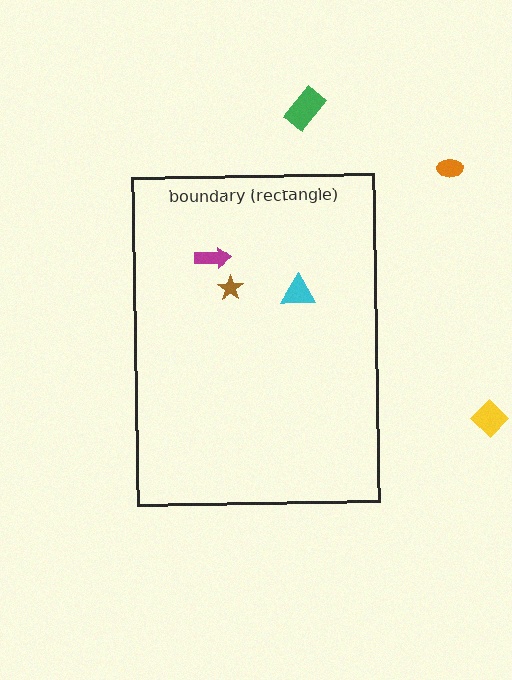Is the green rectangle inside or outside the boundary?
Outside.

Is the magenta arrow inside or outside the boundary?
Inside.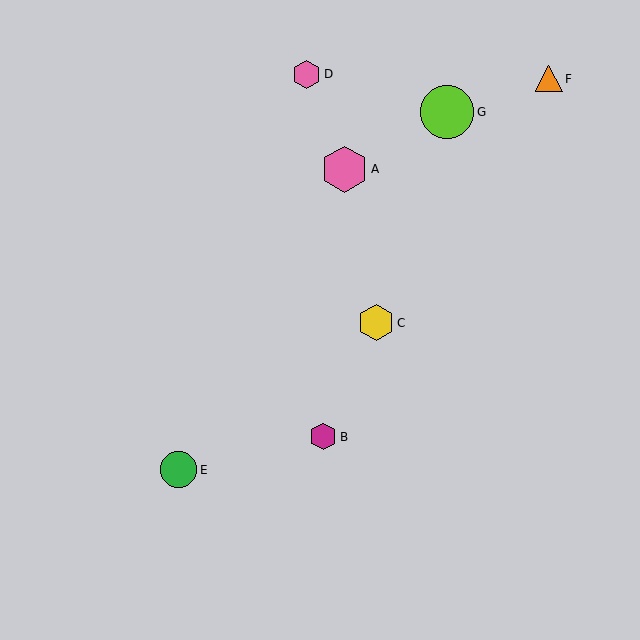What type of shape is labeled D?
Shape D is a pink hexagon.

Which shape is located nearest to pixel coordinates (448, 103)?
The lime circle (labeled G) at (447, 112) is nearest to that location.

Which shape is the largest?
The lime circle (labeled G) is the largest.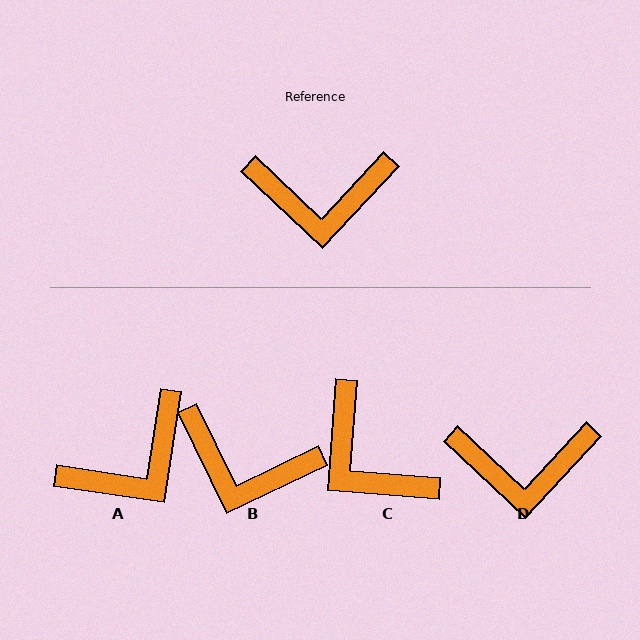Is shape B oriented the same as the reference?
No, it is off by about 21 degrees.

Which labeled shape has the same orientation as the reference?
D.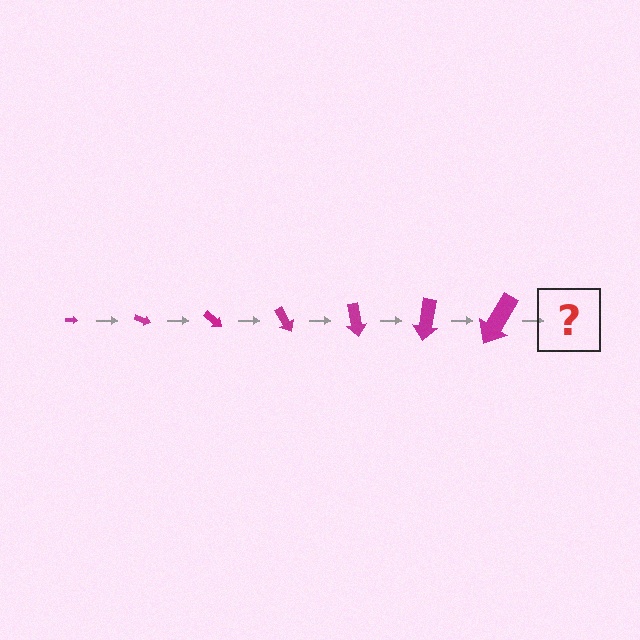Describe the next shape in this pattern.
It should be an arrow, larger than the previous one and rotated 140 degrees from the start.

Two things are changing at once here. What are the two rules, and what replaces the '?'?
The two rules are that the arrow grows larger each step and it rotates 20 degrees each step. The '?' should be an arrow, larger than the previous one and rotated 140 degrees from the start.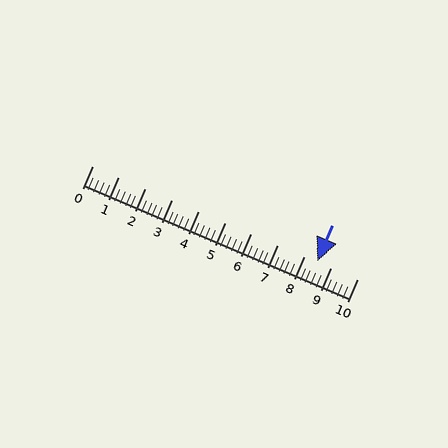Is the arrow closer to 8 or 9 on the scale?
The arrow is closer to 9.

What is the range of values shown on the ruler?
The ruler shows values from 0 to 10.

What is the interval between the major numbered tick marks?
The major tick marks are spaced 1 units apart.